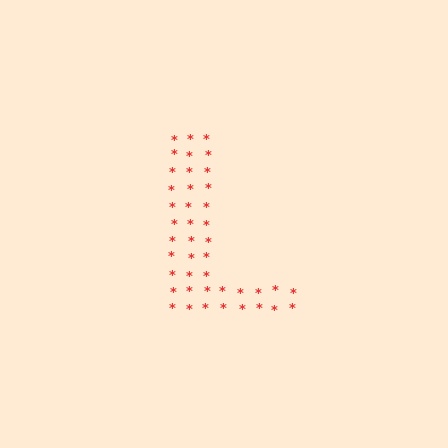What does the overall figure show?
The overall figure shows the letter L.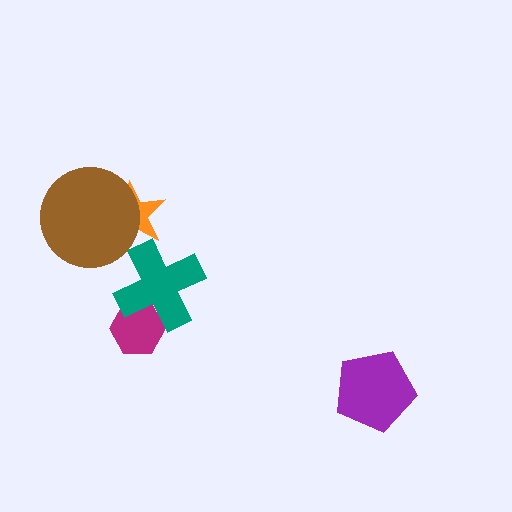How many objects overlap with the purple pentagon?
0 objects overlap with the purple pentagon.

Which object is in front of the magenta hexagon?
The teal cross is in front of the magenta hexagon.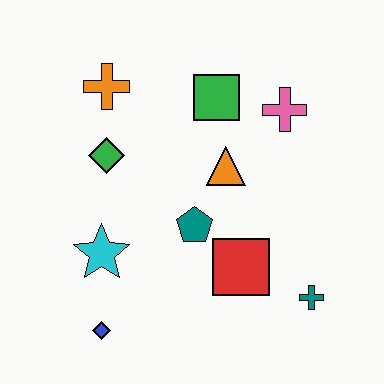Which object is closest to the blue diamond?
The cyan star is closest to the blue diamond.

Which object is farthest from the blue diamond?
The pink cross is farthest from the blue diamond.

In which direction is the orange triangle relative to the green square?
The orange triangle is below the green square.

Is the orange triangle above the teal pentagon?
Yes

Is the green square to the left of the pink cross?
Yes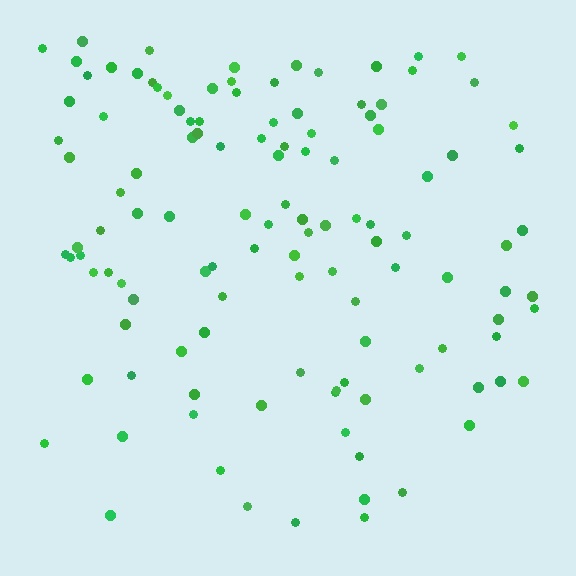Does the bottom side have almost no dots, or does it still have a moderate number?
Still a moderate number, just noticeably fewer than the top.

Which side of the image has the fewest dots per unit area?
The bottom.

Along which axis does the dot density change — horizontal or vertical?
Vertical.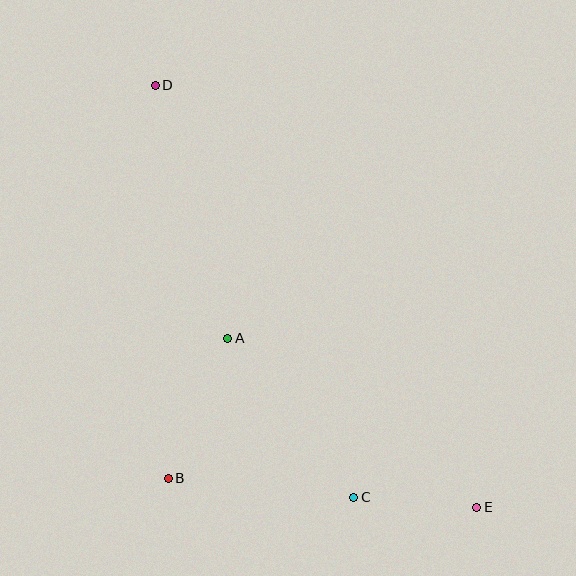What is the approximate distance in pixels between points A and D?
The distance between A and D is approximately 263 pixels.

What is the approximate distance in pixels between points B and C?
The distance between B and C is approximately 187 pixels.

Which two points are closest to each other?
Points C and E are closest to each other.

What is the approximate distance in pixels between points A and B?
The distance between A and B is approximately 152 pixels.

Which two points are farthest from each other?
Points D and E are farthest from each other.